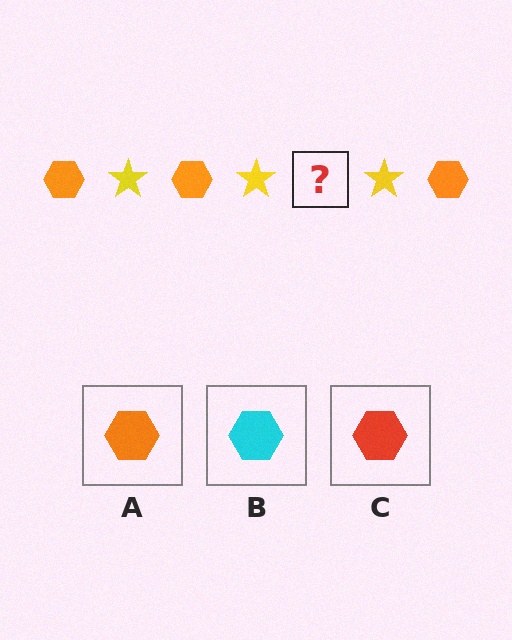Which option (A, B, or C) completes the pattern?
A.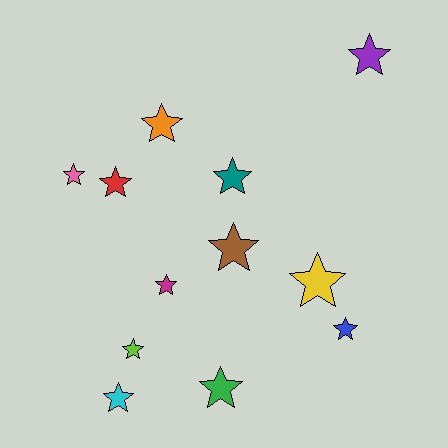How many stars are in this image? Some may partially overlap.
There are 12 stars.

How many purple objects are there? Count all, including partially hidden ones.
There is 1 purple object.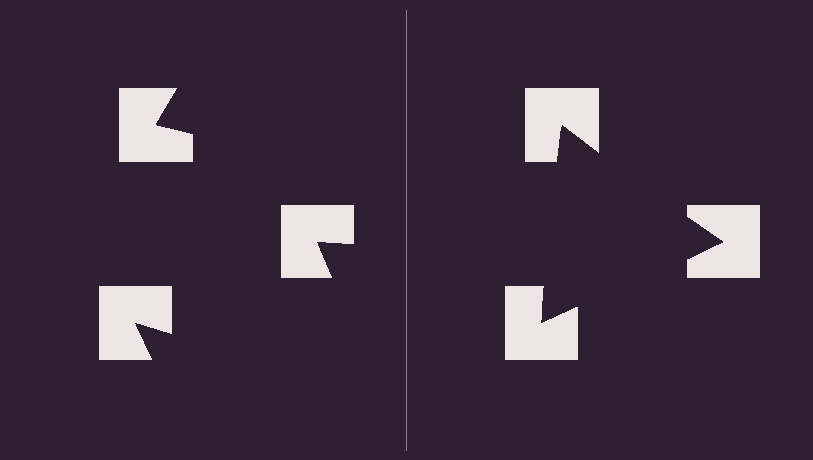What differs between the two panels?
The notched squares are positioned identically on both sides; only the wedge orientations differ. On the right they align to a triangle; on the left they are misaligned.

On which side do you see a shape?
An illusory triangle appears on the right side. On the left side the wedge cuts are rotated, so no coherent shape forms.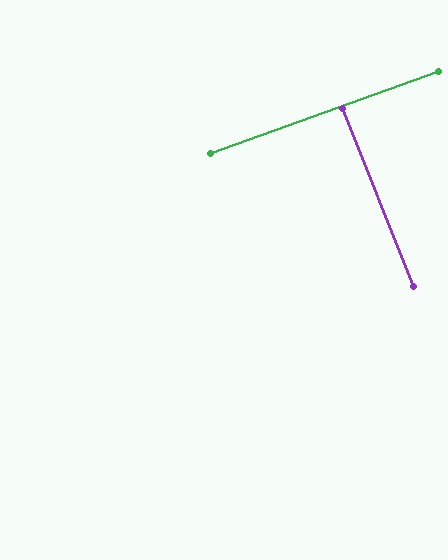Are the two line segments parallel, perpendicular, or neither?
Perpendicular — they meet at approximately 88°.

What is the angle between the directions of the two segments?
Approximately 88 degrees.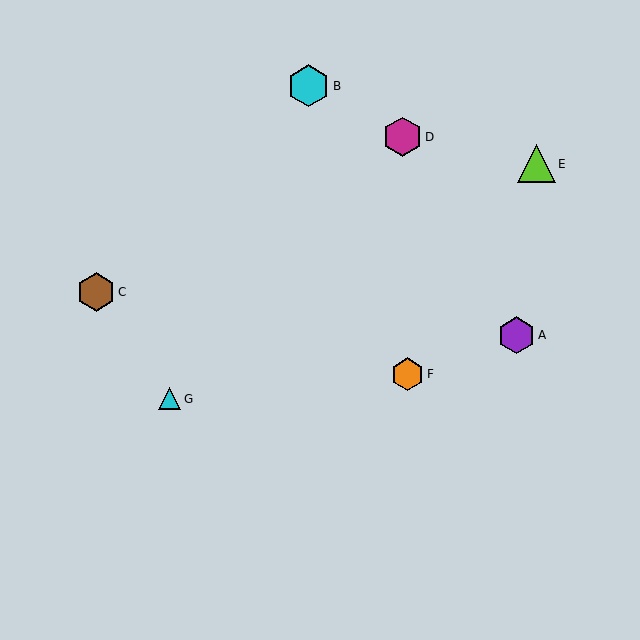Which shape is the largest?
The cyan hexagon (labeled B) is the largest.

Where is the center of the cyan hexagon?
The center of the cyan hexagon is at (309, 86).